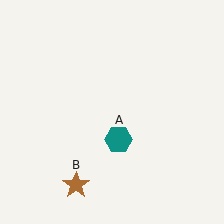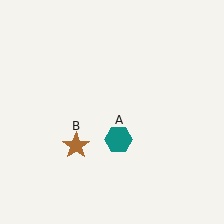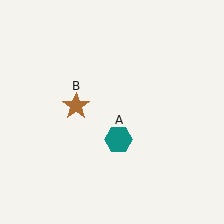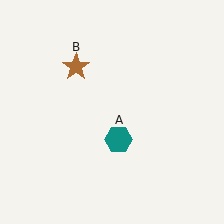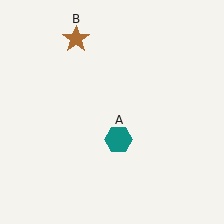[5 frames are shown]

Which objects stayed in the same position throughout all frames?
Teal hexagon (object A) remained stationary.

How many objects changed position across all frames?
1 object changed position: brown star (object B).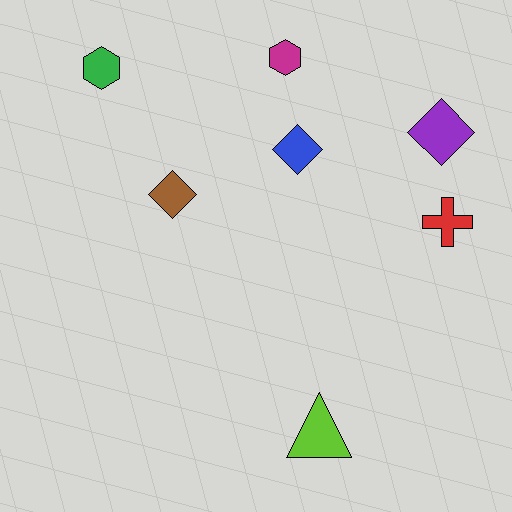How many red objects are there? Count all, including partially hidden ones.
There is 1 red object.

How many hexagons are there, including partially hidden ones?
There are 2 hexagons.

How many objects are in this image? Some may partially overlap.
There are 7 objects.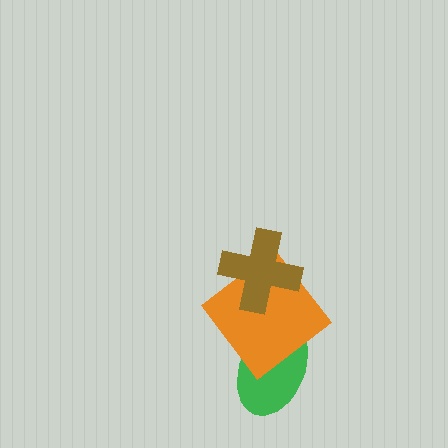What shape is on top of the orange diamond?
The brown cross is on top of the orange diamond.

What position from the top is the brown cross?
The brown cross is 1st from the top.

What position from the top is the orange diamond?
The orange diamond is 2nd from the top.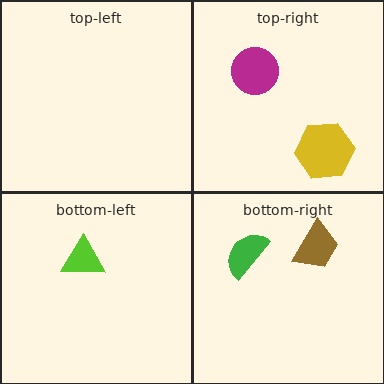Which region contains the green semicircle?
The bottom-right region.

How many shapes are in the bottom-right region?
2.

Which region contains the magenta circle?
The top-right region.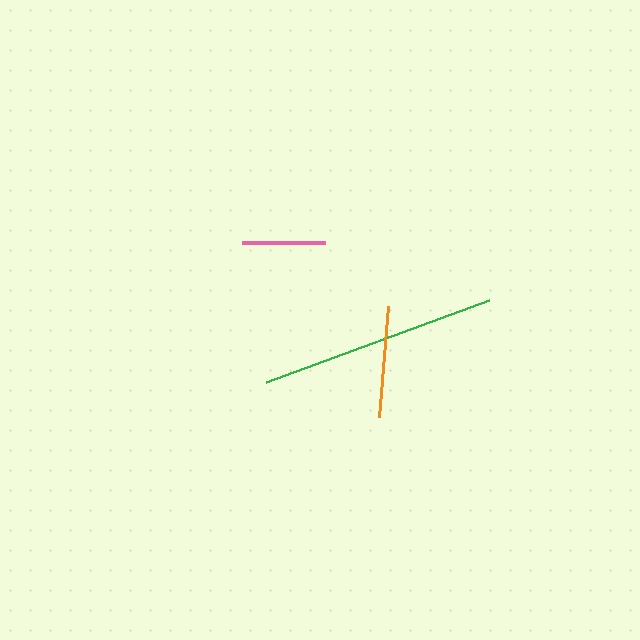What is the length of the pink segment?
The pink segment is approximately 83 pixels long.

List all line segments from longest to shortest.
From longest to shortest: green, orange, pink.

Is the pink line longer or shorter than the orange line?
The orange line is longer than the pink line.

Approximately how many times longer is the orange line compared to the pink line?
The orange line is approximately 1.3 times the length of the pink line.